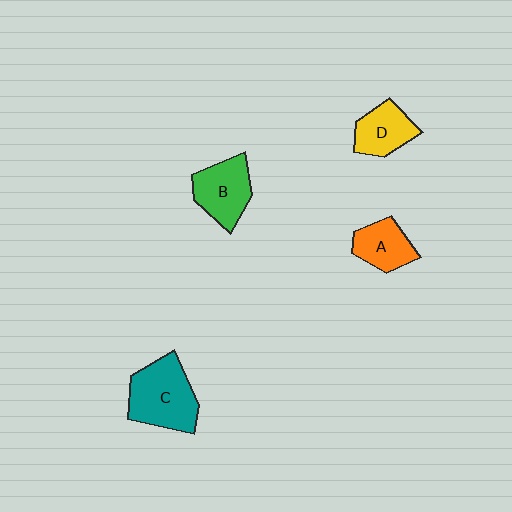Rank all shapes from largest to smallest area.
From largest to smallest: C (teal), B (green), D (yellow), A (orange).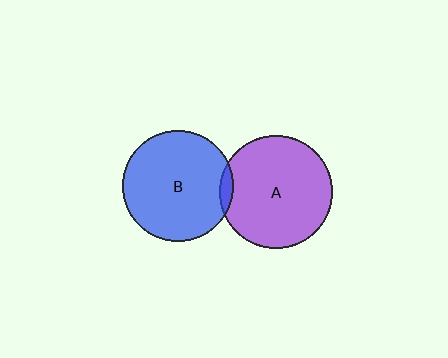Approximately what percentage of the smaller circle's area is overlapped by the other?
Approximately 5%.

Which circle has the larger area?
Circle A (purple).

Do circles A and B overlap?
Yes.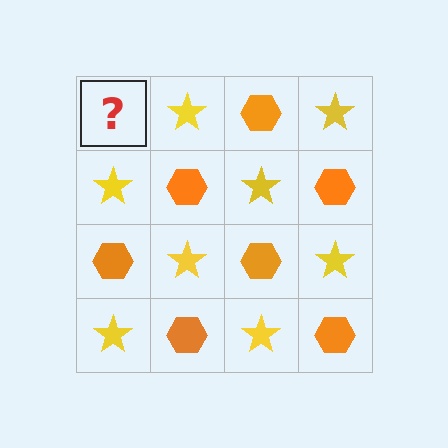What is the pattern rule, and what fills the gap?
The rule is that it alternates orange hexagon and yellow star in a checkerboard pattern. The gap should be filled with an orange hexagon.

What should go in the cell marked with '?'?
The missing cell should contain an orange hexagon.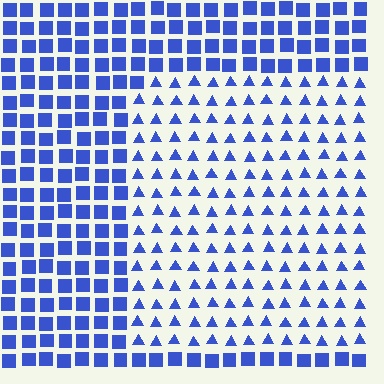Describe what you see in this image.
The image is filled with small blue elements arranged in a uniform grid. A rectangle-shaped region contains triangles, while the surrounding area contains squares. The boundary is defined purely by the change in element shape.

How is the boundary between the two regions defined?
The boundary is defined by a change in element shape: triangles inside vs. squares outside. All elements share the same color and spacing.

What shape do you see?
I see a rectangle.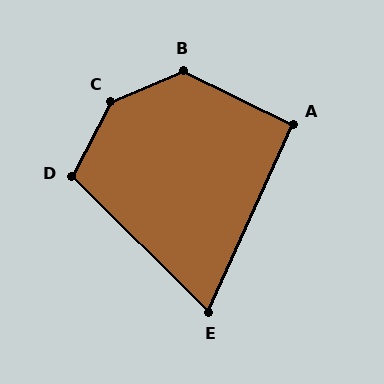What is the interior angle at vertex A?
Approximately 92 degrees (approximately right).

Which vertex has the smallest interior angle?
E, at approximately 69 degrees.